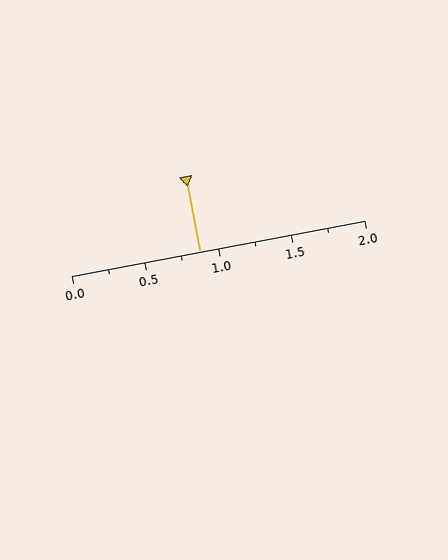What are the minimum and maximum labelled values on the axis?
The axis runs from 0.0 to 2.0.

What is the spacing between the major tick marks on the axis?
The major ticks are spaced 0.5 apart.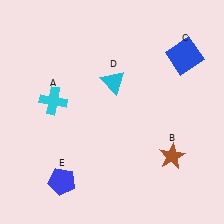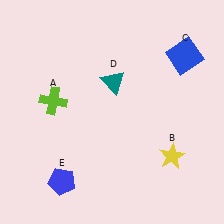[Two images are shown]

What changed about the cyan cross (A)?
In Image 1, A is cyan. In Image 2, it changed to lime.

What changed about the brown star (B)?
In Image 1, B is brown. In Image 2, it changed to yellow.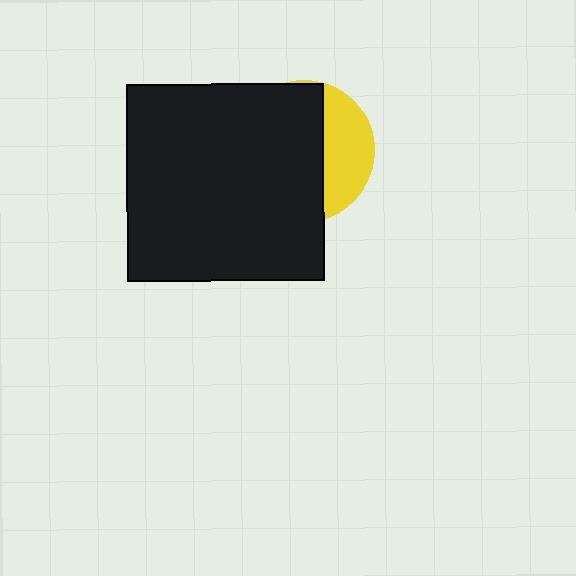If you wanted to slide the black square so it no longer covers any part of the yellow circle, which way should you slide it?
Slide it left — that is the most direct way to separate the two shapes.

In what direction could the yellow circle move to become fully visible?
The yellow circle could move right. That would shift it out from behind the black square entirely.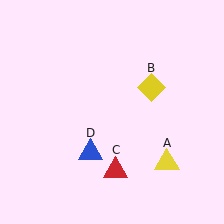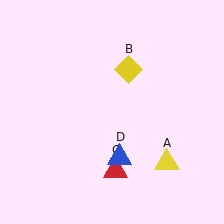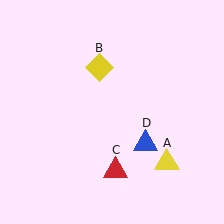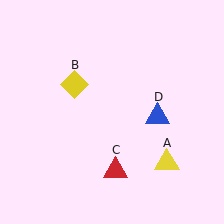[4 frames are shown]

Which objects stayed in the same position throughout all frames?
Yellow triangle (object A) and red triangle (object C) remained stationary.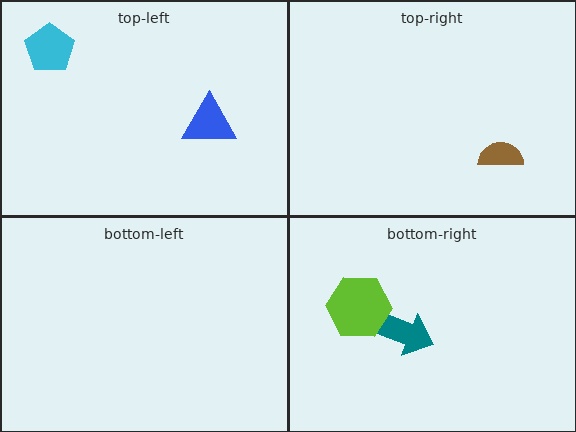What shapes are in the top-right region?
The brown semicircle.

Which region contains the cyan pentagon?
The top-left region.